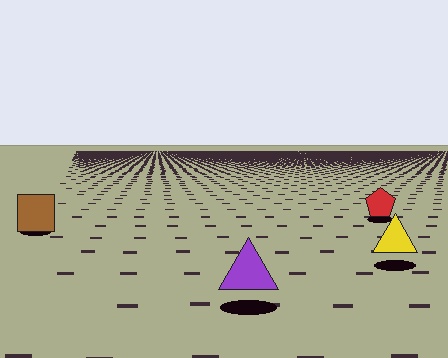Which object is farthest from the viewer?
The red pentagon is farthest from the viewer. It appears smaller and the ground texture around it is denser.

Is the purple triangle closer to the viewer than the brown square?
Yes. The purple triangle is closer — you can tell from the texture gradient: the ground texture is coarser near it.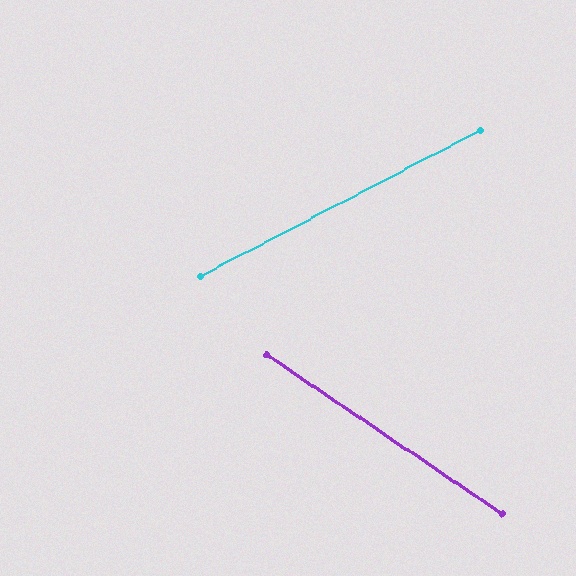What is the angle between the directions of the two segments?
Approximately 62 degrees.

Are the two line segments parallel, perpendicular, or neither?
Neither parallel nor perpendicular — they differ by about 62°.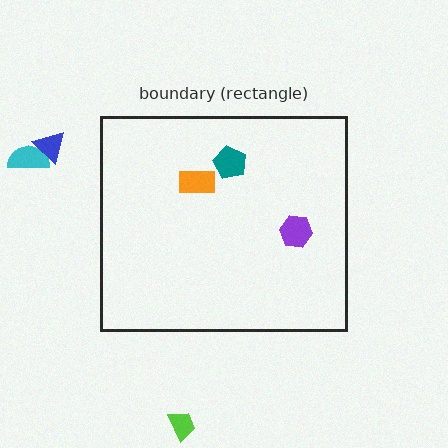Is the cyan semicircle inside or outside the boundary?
Outside.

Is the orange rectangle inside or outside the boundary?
Inside.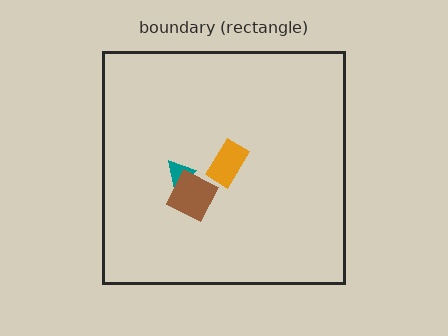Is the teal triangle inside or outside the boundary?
Inside.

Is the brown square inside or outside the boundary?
Inside.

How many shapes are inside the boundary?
3 inside, 0 outside.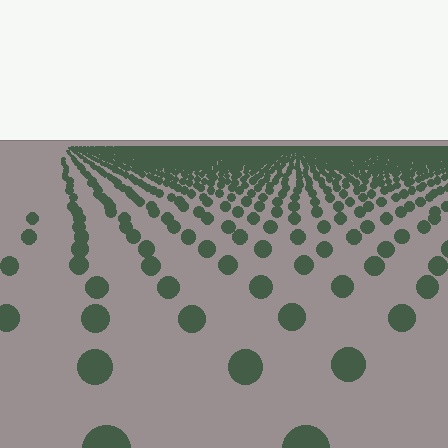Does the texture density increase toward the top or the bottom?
Density increases toward the top.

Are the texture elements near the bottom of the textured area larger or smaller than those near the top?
Larger. Near the bottom, elements are closer to the viewer and appear at a bigger on-screen size.